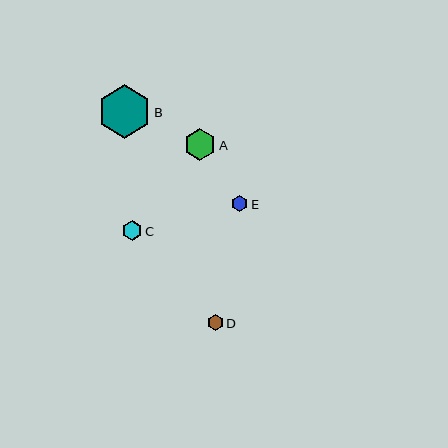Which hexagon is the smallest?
Hexagon D is the smallest with a size of approximately 16 pixels.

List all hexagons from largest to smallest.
From largest to smallest: B, A, C, E, D.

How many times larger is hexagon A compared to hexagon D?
Hexagon A is approximately 2.0 times the size of hexagon D.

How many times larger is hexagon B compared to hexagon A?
Hexagon B is approximately 1.7 times the size of hexagon A.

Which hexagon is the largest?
Hexagon B is the largest with a size of approximately 54 pixels.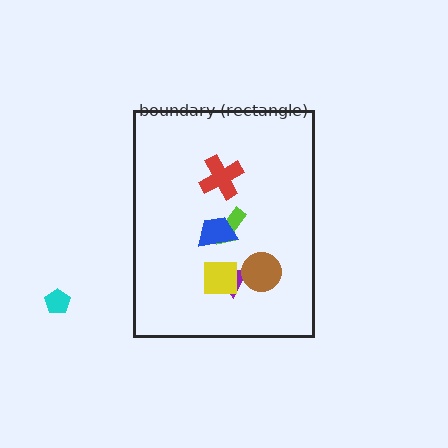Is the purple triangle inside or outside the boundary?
Inside.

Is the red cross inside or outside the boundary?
Inside.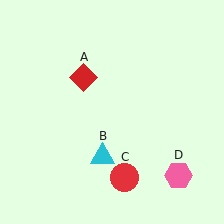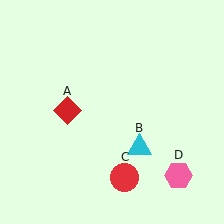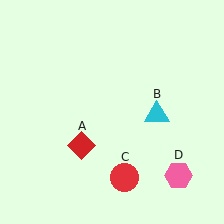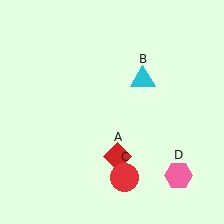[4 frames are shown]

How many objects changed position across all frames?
2 objects changed position: red diamond (object A), cyan triangle (object B).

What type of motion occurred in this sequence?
The red diamond (object A), cyan triangle (object B) rotated counterclockwise around the center of the scene.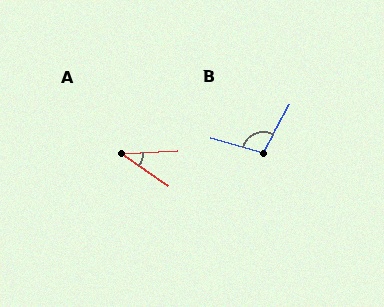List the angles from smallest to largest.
A (38°), B (103°).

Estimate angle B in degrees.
Approximately 103 degrees.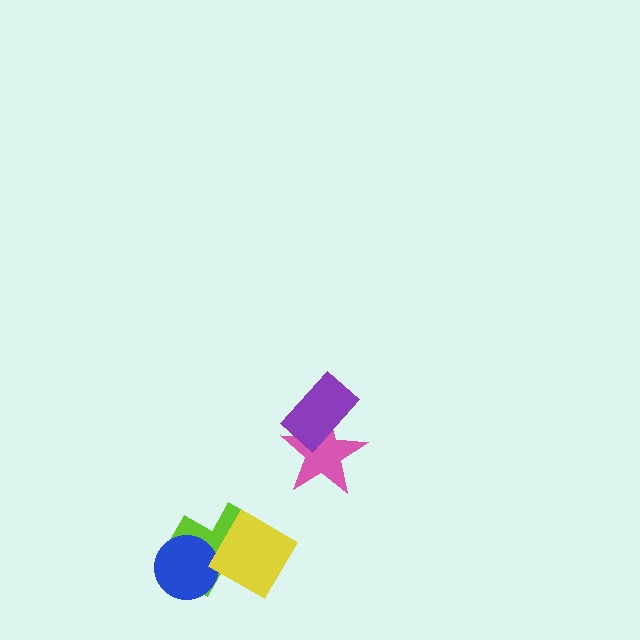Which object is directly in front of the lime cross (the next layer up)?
The blue circle is directly in front of the lime cross.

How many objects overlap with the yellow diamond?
2 objects overlap with the yellow diamond.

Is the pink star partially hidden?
Yes, it is partially covered by another shape.